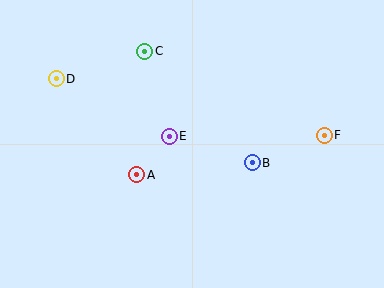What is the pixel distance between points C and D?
The distance between C and D is 93 pixels.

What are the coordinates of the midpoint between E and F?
The midpoint between E and F is at (247, 136).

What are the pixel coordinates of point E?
Point E is at (169, 136).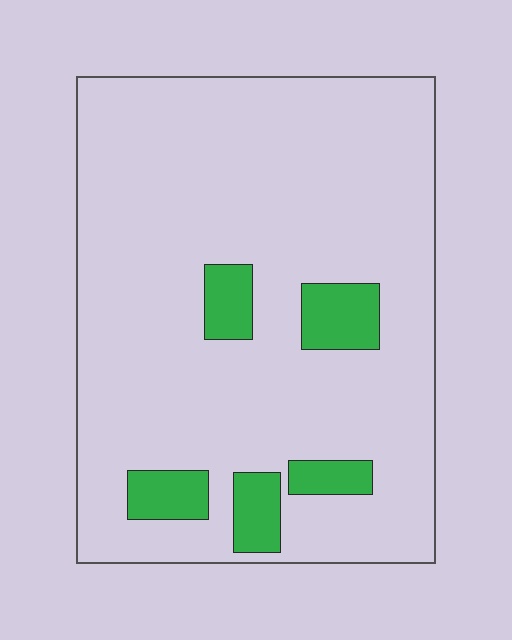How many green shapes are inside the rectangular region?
5.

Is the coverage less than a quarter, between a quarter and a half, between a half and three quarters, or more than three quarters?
Less than a quarter.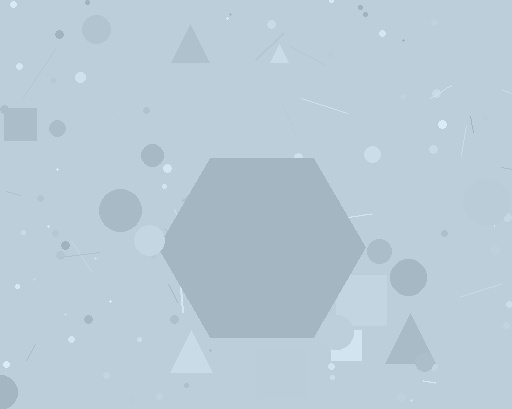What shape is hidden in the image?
A hexagon is hidden in the image.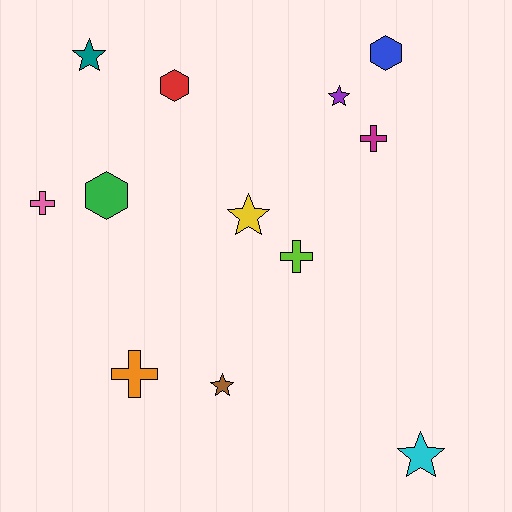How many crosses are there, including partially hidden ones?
There are 4 crosses.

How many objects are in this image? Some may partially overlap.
There are 12 objects.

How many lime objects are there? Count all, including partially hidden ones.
There is 1 lime object.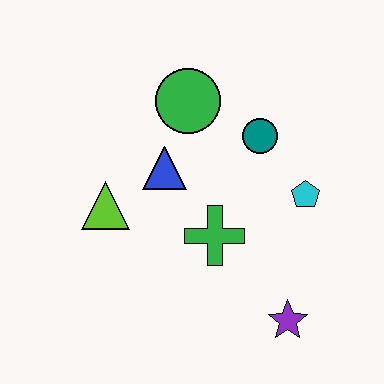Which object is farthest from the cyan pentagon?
The lime triangle is farthest from the cyan pentagon.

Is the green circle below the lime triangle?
No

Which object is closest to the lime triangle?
The blue triangle is closest to the lime triangle.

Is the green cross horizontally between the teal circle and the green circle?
Yes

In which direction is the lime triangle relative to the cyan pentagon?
The lime triangle is to the left of the cyan pentagon.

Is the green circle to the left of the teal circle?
Yes